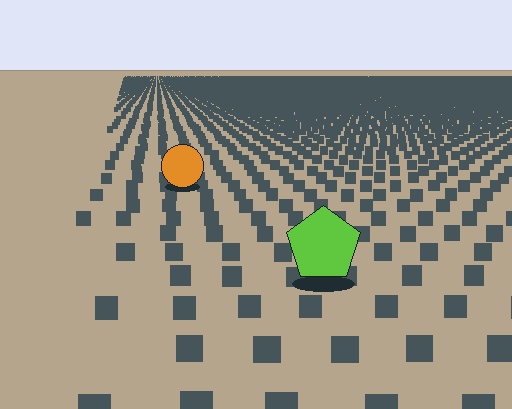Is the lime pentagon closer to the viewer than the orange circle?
Yes. The lime pentagon is closer — you can tell from the texture gradient: the ground texture is coarser near it.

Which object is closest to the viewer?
The lime pentagon is closest. The texture marks near it are larger and more spread out.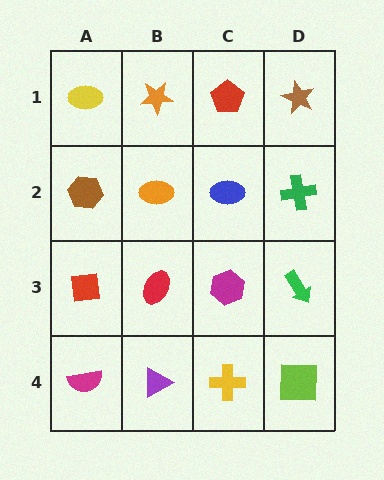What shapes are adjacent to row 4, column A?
A red square (row 3, column A), a purple triangle (row 4, column B).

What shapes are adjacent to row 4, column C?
A magenta hexagon (row 3, column C), a purple triangle (row 4, column B), a lime square (row 4, column D).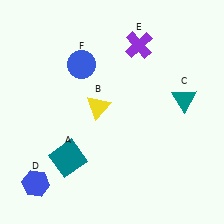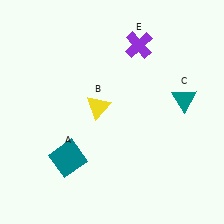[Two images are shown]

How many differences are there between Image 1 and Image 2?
There are 2 differences between the two images.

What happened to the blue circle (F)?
The blue circle (F) was removed in Image 2. It was in the top-left area of Image 1.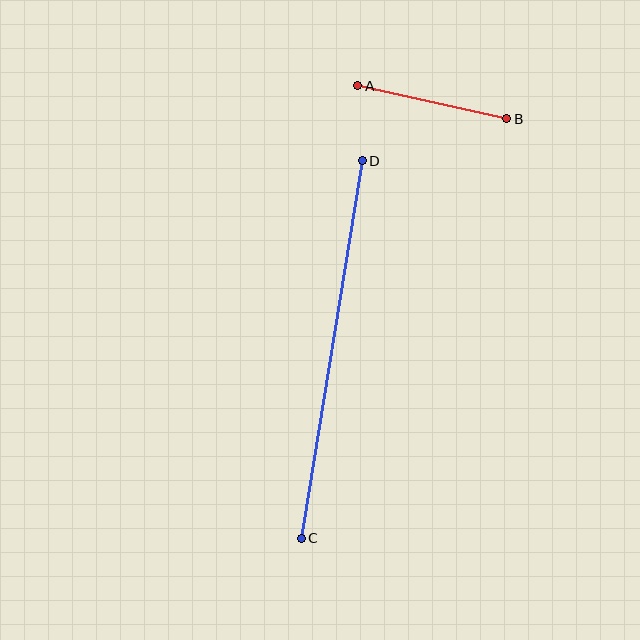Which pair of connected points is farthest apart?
Points C and D are farthest apart.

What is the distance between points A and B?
The distance is approximately 153 pixels.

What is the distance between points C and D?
The distance is approximately 382 pixels.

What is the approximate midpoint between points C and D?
The midpoint is at approximately (332, 350) pixels.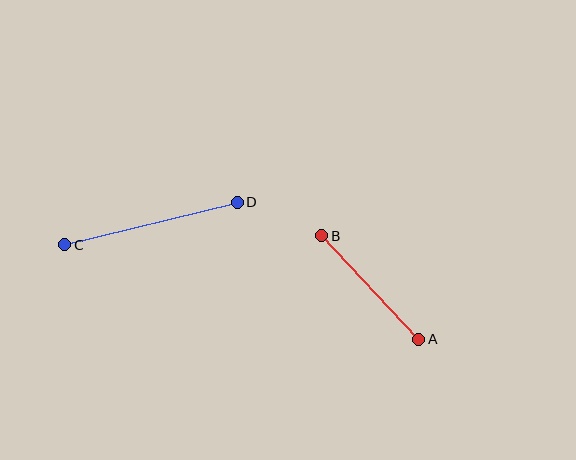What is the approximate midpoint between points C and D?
The midpoint is at approximately (151, 223) pixels.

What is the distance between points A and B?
The distance is approximately 141 pixels.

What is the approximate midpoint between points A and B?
The midpoint is at approximately (370, 287) pixels.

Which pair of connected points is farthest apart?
Points C and D are farthest apart.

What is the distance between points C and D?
The distance is approximately 178 pixels.